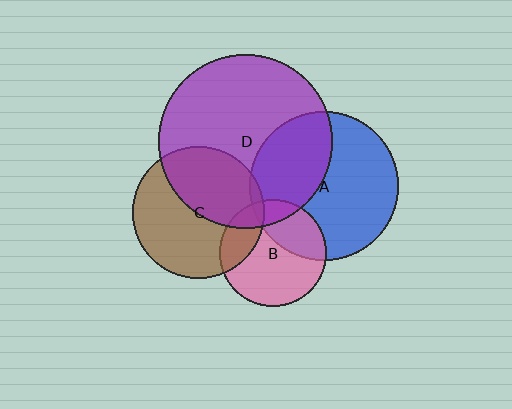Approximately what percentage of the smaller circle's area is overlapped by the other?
Approximately 5%.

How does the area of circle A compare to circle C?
Approximately 1.3 times.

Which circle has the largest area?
Circle D (purple).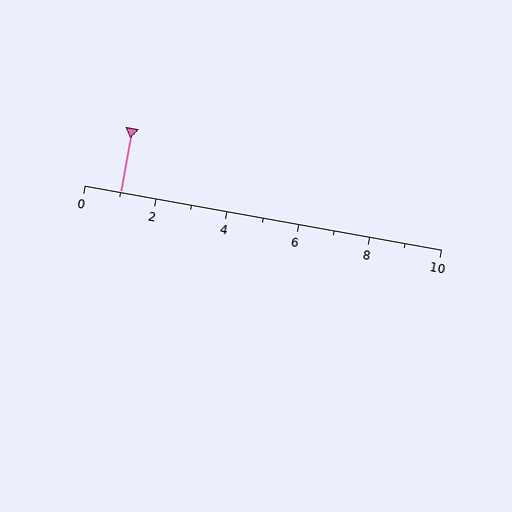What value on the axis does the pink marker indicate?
The marker indicates approximately 1.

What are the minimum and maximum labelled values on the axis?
The axis runs from 0 to 10.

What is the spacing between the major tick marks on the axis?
The major ticks are spaced 2 apart.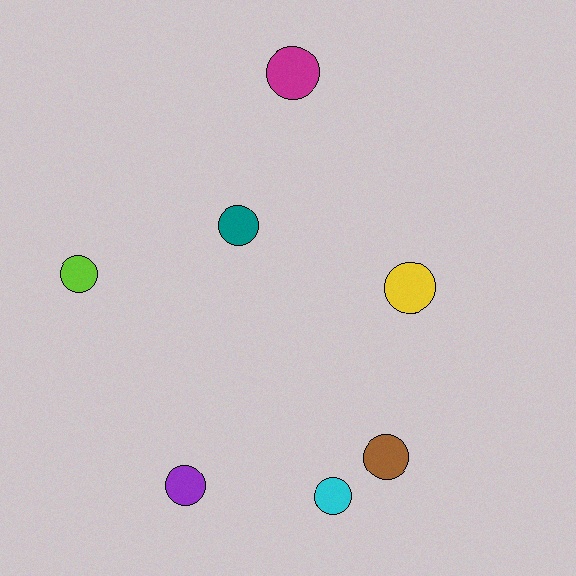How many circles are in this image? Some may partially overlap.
There are 7 circles.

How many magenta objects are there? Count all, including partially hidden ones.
There is 1 magenta object.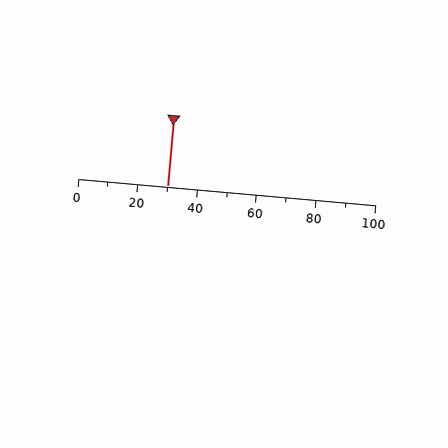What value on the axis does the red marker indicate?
The marker indicates approximately 30.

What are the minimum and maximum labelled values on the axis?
The axis runs from 0 to 100.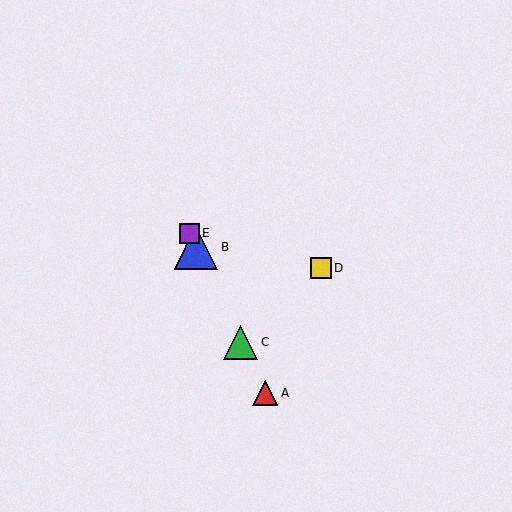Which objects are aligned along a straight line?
Objects A, B, C, E are aligned along a straight line.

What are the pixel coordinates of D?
Object D is at (321, 268).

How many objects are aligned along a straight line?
4 objects (A, B, C, E) are aligned along a straight line.